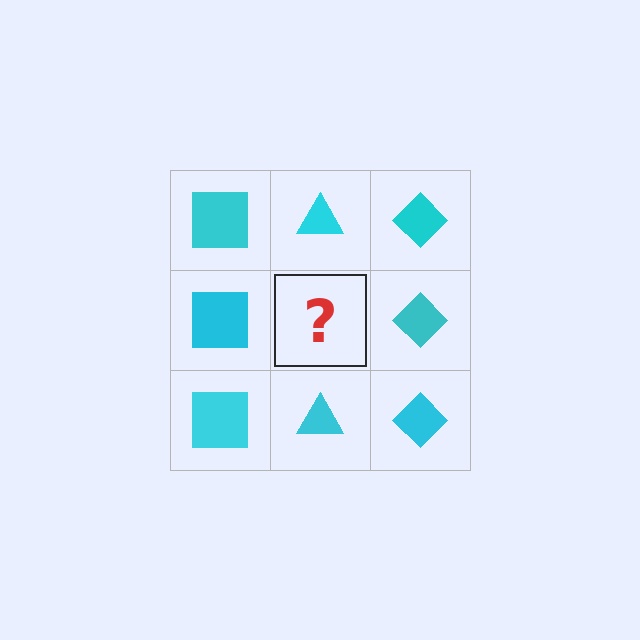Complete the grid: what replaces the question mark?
The question mark should be replaced with a cyan triangle.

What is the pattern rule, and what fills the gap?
The rule is that each column has a consistent shape. The gap should be filled with a cyan triangle.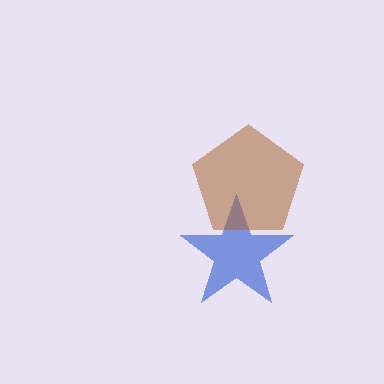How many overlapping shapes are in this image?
There are 2 overlapping shapes in the image.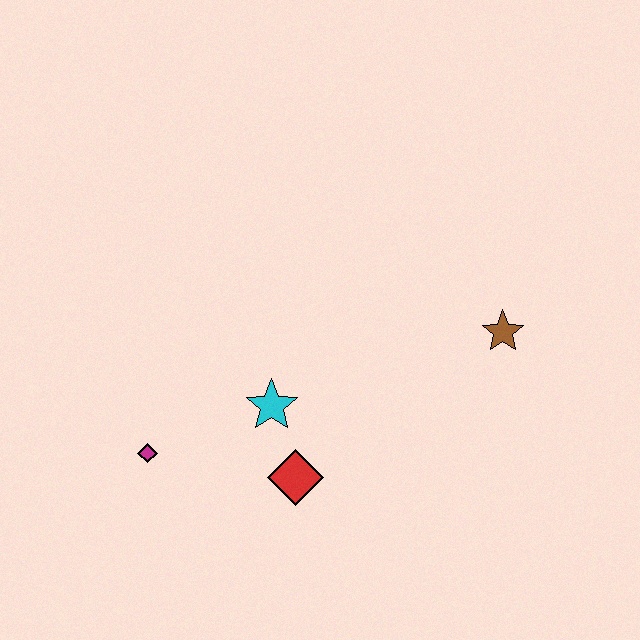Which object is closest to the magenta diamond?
The cyan star is closest to the magenta diamond.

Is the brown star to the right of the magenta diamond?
Yes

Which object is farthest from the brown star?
The magenta diamond is farthest from the brown star.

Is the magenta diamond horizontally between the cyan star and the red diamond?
No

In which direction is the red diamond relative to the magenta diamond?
The red diamond is to the right of the magenta diamond.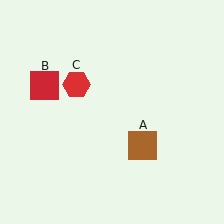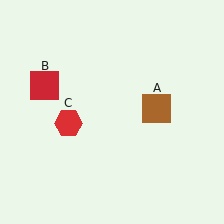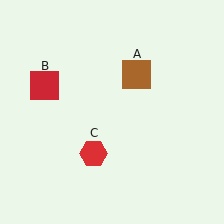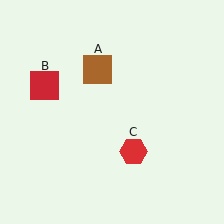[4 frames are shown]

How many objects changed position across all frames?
2 objects changed position: brown square (object A), red hexagon (object C).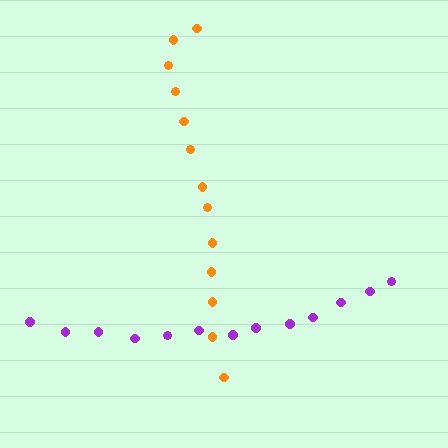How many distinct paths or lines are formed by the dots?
There are 2 distinct paths.